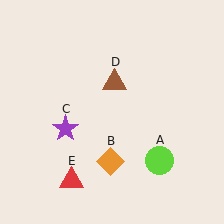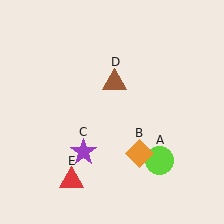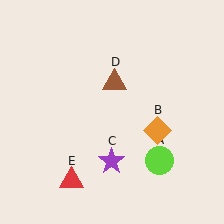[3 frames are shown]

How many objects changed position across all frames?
2 objects changed position: orange diamond (object B), purple star (object C).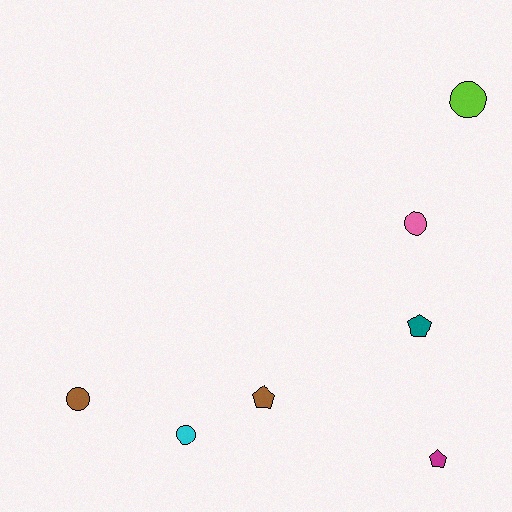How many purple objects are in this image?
There are no purple objects.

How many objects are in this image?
There are 7 objects.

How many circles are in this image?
There are 4 circles.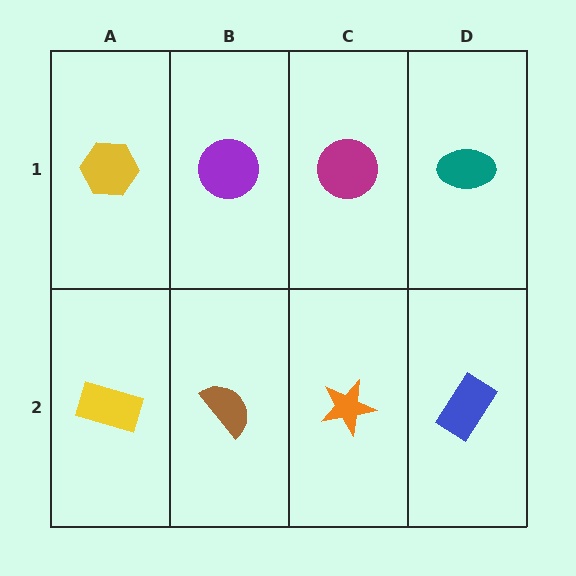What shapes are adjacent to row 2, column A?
A yellow hexagon (row 1, column A), a brown semicircle (row 2, column B).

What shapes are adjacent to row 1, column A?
A yellow rectangle (row 2, column A), a purple circle (row 1, column B).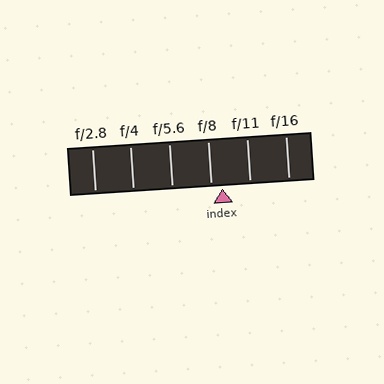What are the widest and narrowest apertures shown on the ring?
The widest aperture shown is f/2.8 and the narrowest is f/16.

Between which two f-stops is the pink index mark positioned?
The index mark is between f/8 and f/11.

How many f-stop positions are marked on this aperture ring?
There are 6 f-stop positions marked.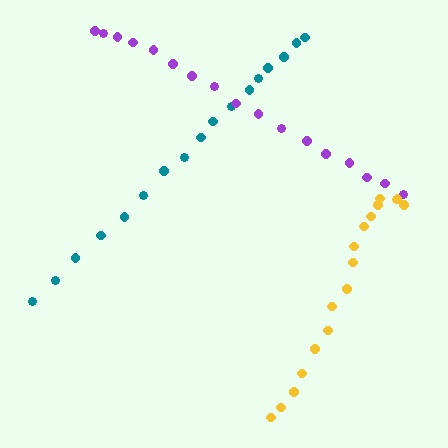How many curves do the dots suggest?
There are 3 distinct paths.